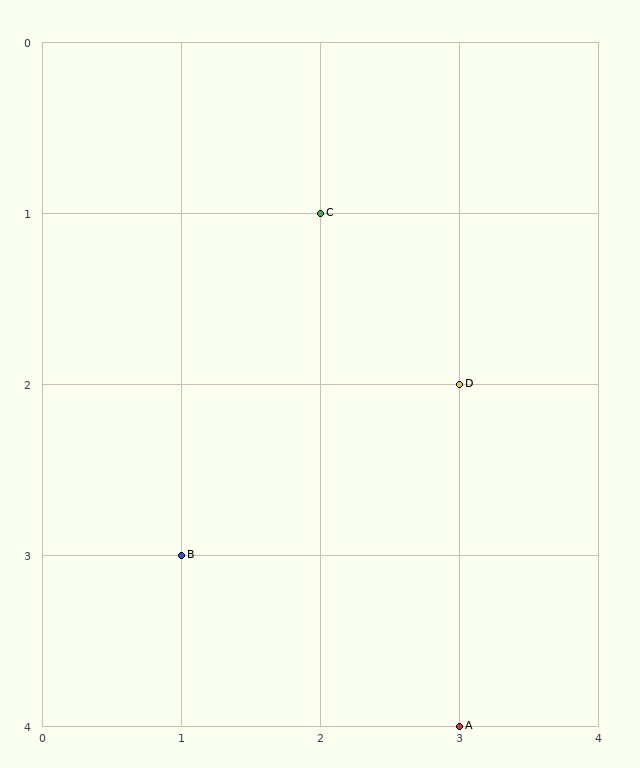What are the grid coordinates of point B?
Point B is at grid coordinates (1, 3).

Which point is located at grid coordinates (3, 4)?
Point A is at (3, 4).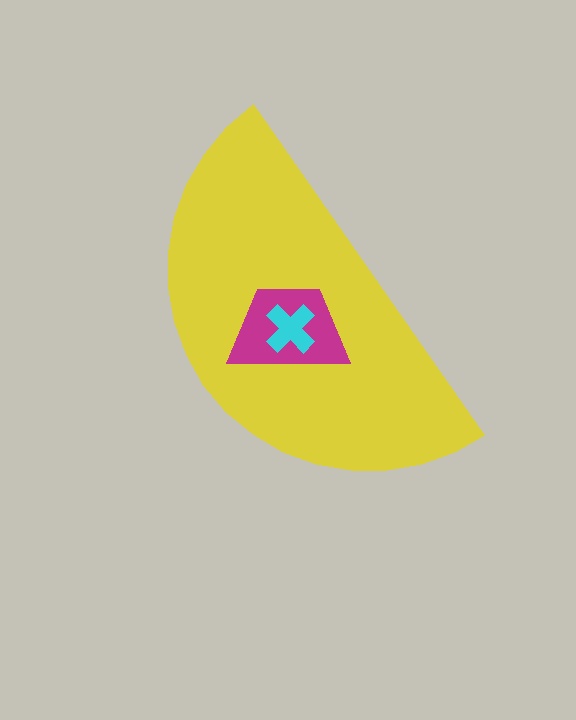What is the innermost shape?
The cyan cross.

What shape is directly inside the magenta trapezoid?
The cyan cross.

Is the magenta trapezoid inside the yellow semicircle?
Yes.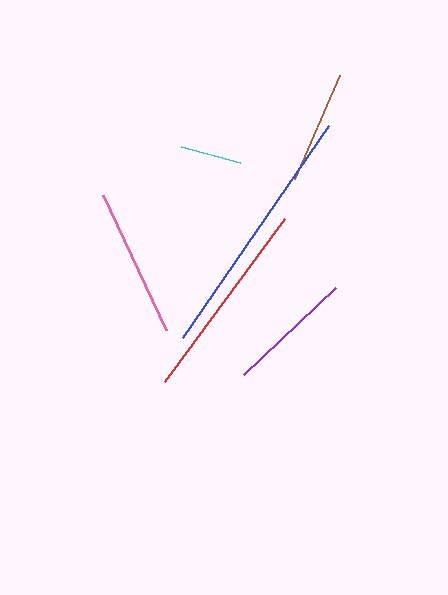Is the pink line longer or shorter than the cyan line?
The pink line is longer than the cyan line.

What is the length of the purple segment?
The purple segment is approximately 126 pixels long.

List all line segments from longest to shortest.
From longest to shortest: blue, red, pink, purple, brown, cyan.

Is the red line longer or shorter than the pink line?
The red line is longer than the pink line.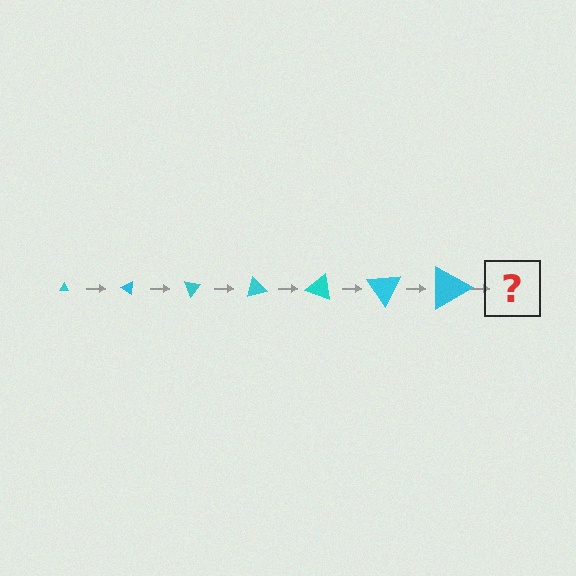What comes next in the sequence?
The next element should be a triangle, larger than the previous one and rotated 245 degrees from the start.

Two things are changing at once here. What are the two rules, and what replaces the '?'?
The two rules are that the triangle grows larger each step and it rotates 35 degrees each step. The '?' should be a triangle, larger than the previous one and rotated 245 degrees from the start.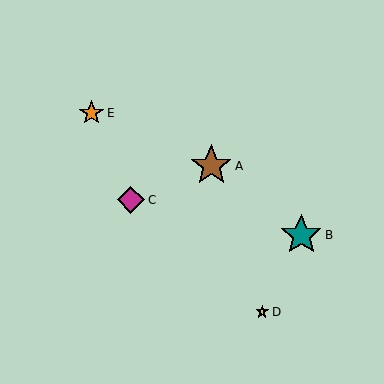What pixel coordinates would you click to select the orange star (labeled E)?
Click at (92, 113) to select the orange star E.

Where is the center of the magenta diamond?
The center of the magenta diamond is at (131, 200).